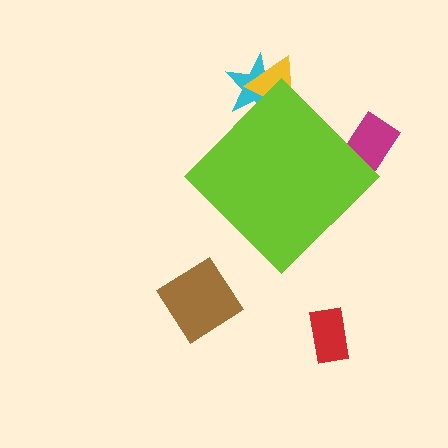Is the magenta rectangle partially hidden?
Yes, the magenta rectangle is partially hidden behind the lime diamond.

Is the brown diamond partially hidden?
No, the brown diamond is fully visible.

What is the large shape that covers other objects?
A lime diamond.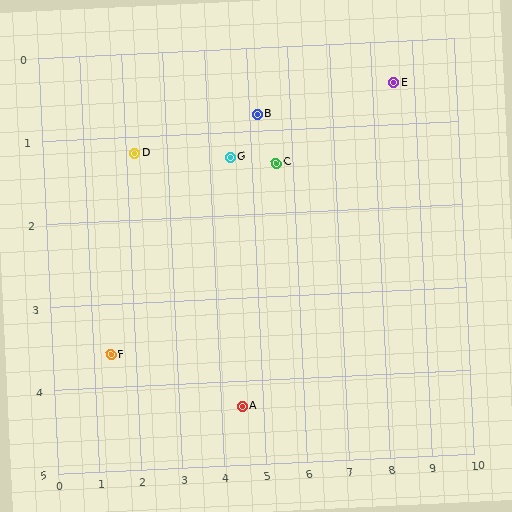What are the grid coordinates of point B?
Point B is at approximately (5.2, 0.8).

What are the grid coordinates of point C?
Point C is at approximately (5.6, 1.4).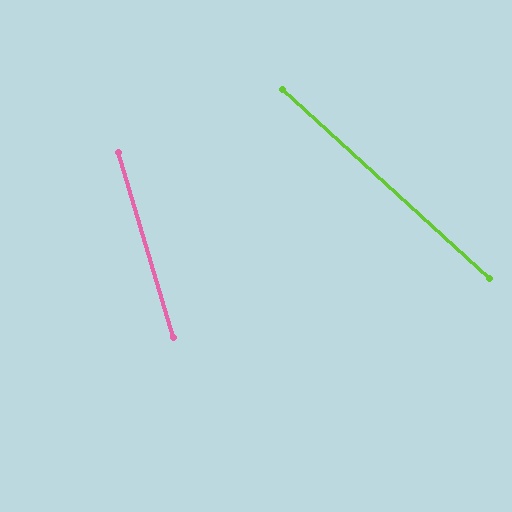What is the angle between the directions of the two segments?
Approximately 31 degrees.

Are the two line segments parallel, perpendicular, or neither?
Neither parallel nor perpendicular — they differ by about 31°.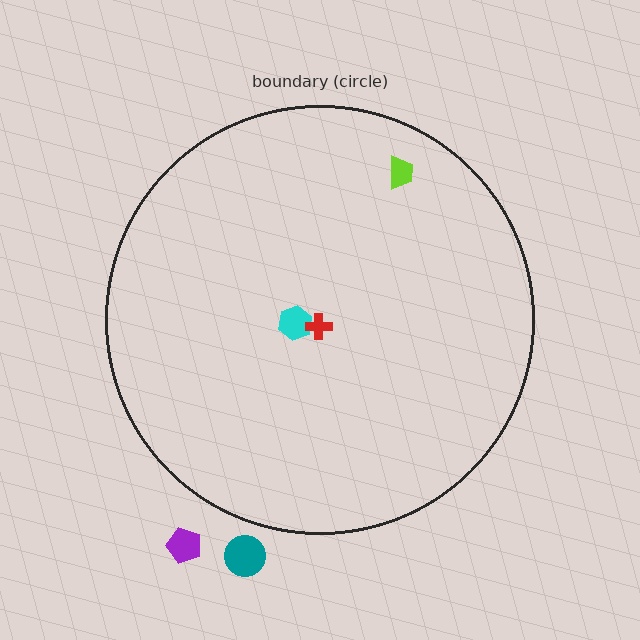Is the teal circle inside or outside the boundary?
Outside.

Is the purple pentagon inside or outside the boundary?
Outside.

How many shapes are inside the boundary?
3 inside, 2 outside.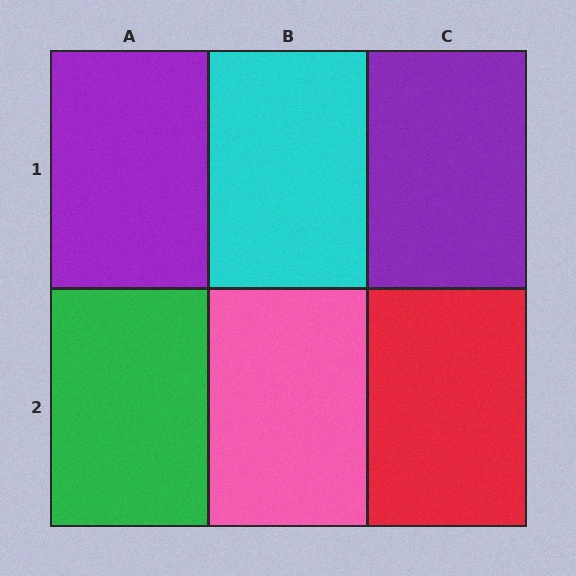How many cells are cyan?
1 cell is cyan.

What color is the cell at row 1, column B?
Cyan.